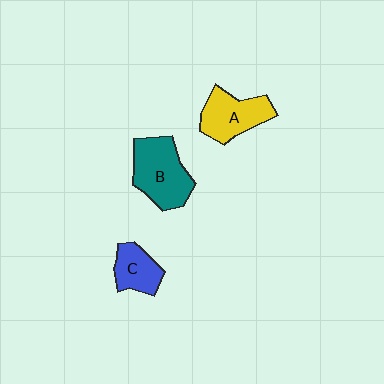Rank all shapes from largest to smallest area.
From largest to smallest: B (teal), A (yellow), C (blue).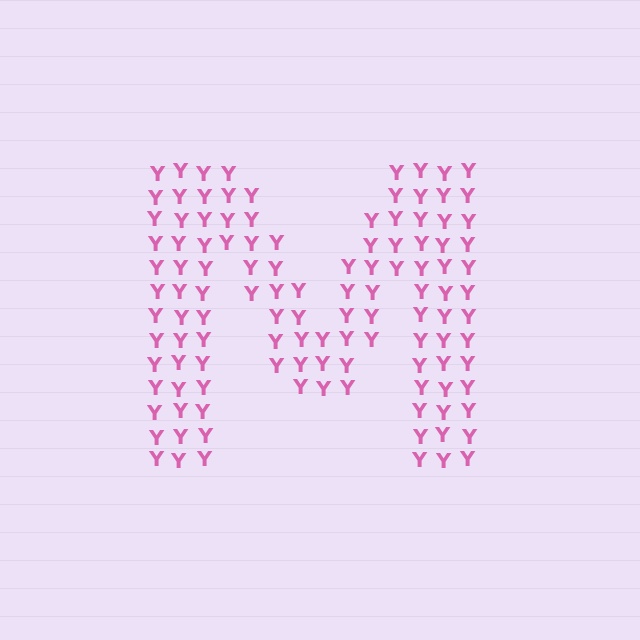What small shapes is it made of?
It is made of small letter Y's.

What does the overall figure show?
The overall figure shows the letter M.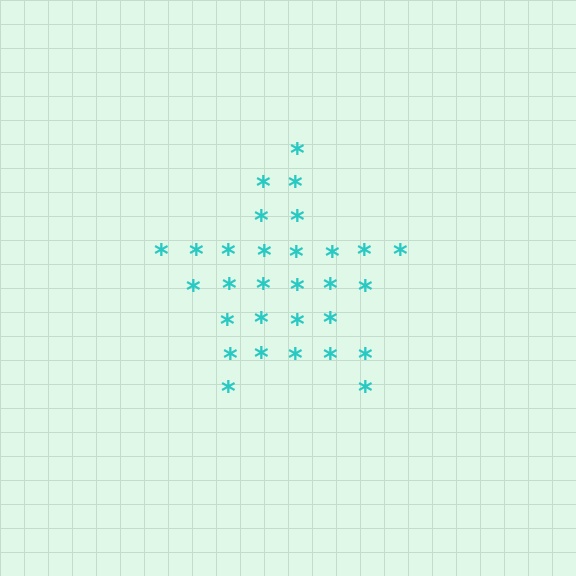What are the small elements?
The small elements are asterisks.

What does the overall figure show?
The overall figure shows a star.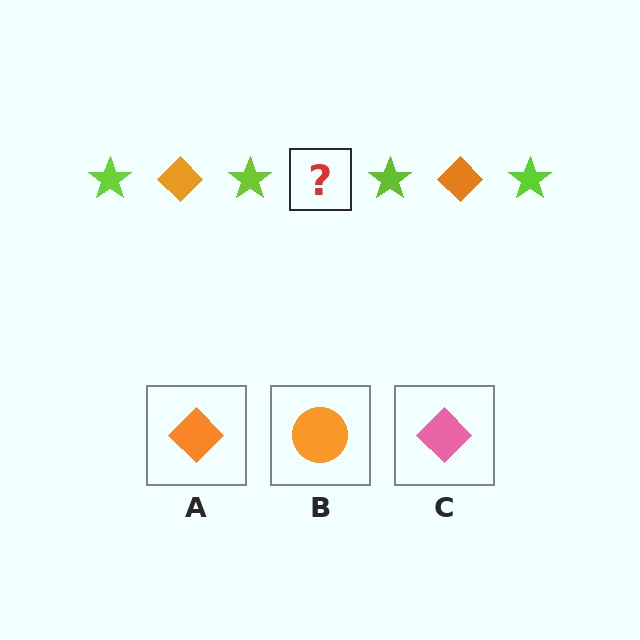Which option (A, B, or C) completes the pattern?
A.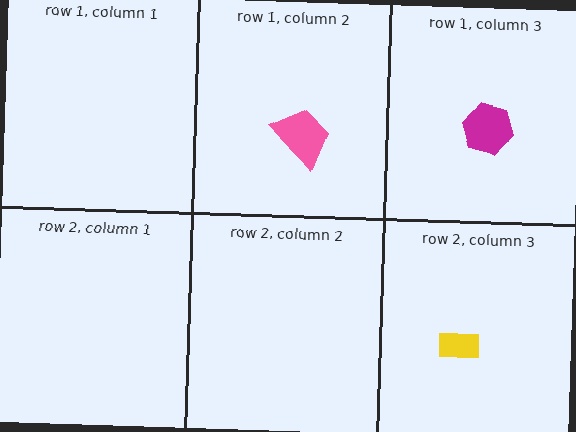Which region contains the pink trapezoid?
The row 1, column 2 region.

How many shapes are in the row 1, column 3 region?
1.